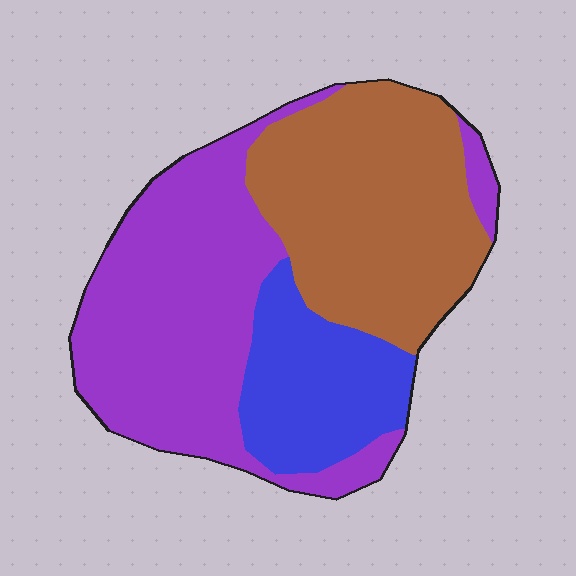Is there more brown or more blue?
Brown.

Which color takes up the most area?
Purple, at roughly 45%.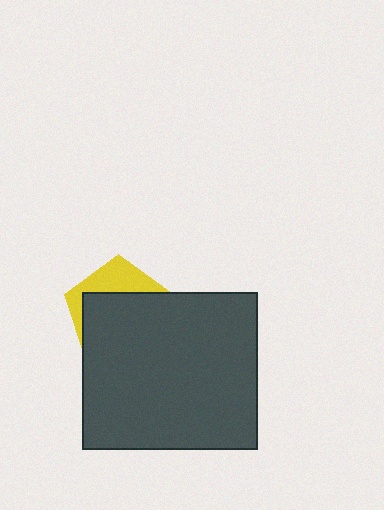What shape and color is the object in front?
The object in front is a dark gray rectangle.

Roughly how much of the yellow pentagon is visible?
A small part of it is visible (roughly 30%).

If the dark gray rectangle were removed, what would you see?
You would see the complete yellow pentagon.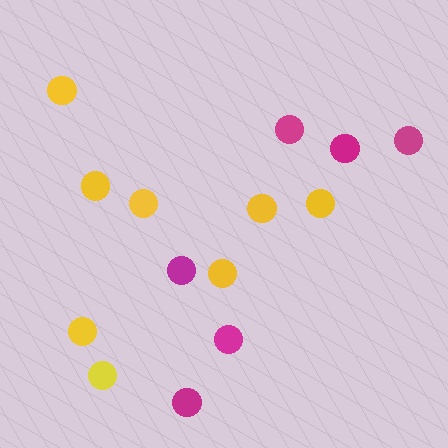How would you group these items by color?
There are 2 groups: one group of magenta circles (6) and one group of yellow circles (8).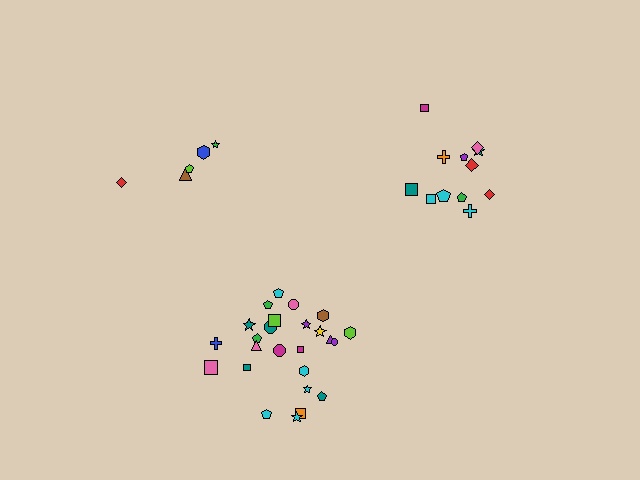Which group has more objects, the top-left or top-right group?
The top-right group.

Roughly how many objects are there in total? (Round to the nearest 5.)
Roughly 40 objects in total.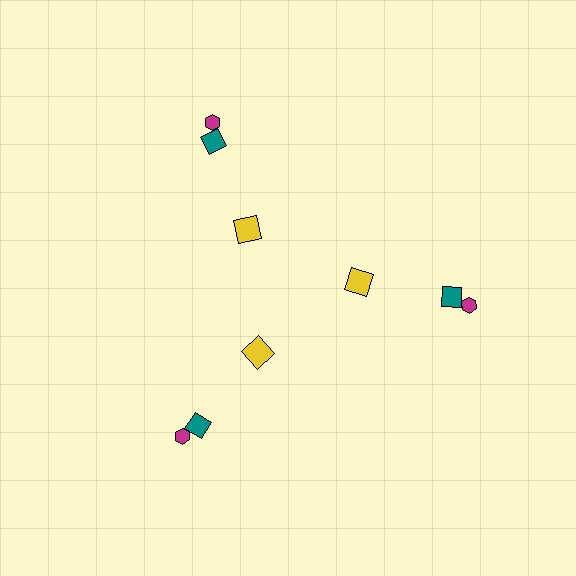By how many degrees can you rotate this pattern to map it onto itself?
The pattern maps onto itself every 120 degrees of rotation.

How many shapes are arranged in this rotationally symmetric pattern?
There are 9 shapes, arranged in 3 groups of 3.